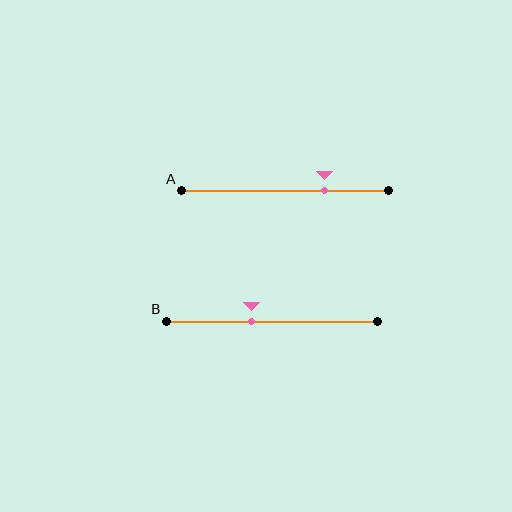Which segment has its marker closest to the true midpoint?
Segment B has its marker closest to the true midpoint.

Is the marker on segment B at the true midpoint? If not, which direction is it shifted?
No, the marker on segment B is shifted to the left by about 9% of the segment length.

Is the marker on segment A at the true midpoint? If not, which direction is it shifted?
No, the marker on segment A is shifted to the right by about 19% of the segment length.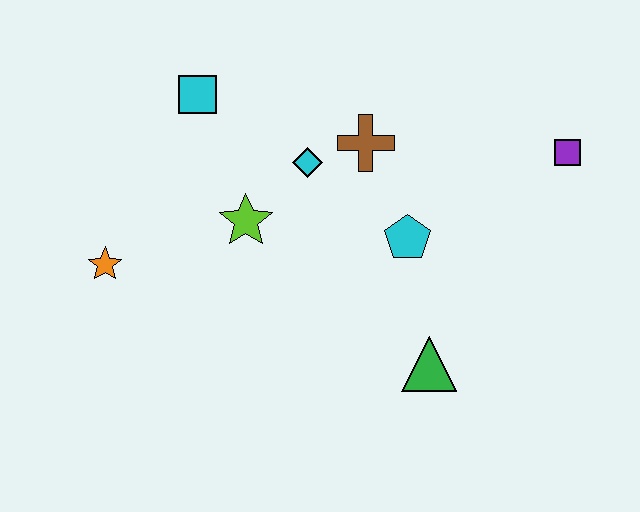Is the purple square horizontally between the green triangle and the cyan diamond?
No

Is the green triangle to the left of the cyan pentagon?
No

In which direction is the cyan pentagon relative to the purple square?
The cyan pentagon is to the left of the purple square.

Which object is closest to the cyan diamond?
The brown cross is closest to the cyan diamond.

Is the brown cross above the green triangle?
Yes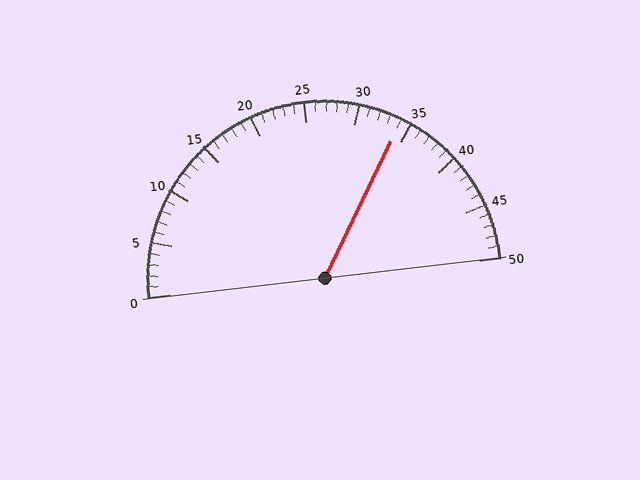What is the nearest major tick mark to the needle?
The nearest major tick mark is 35.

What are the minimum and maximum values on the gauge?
The gauge ranges from 0 to 50.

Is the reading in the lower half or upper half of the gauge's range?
The reading is in the upper half of the range (0 to 50).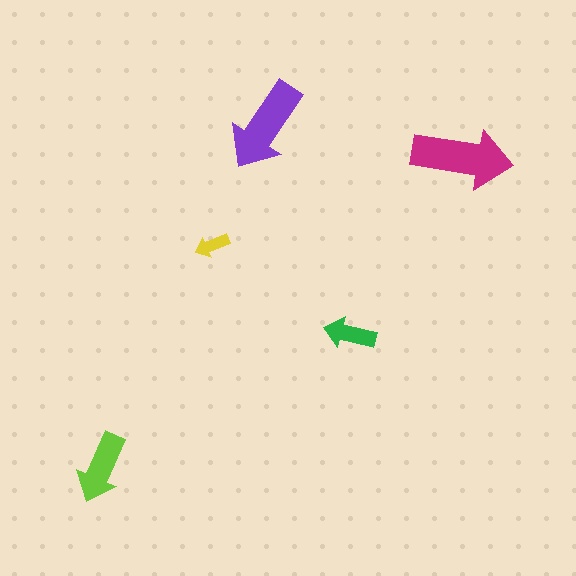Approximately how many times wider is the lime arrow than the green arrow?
About 1.5 times wider.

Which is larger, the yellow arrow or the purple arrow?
The purple one.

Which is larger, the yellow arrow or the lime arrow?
The lime one.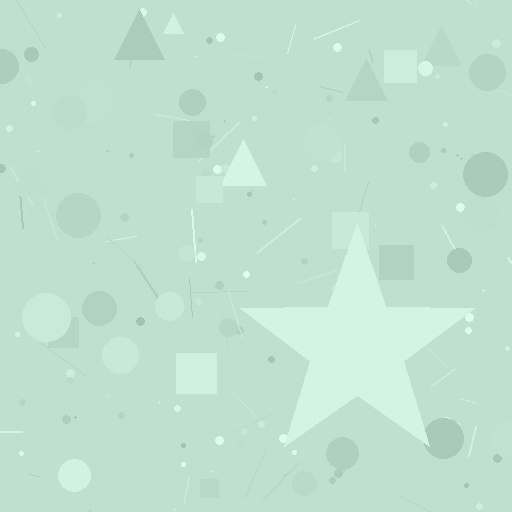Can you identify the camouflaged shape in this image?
The camouflaged shape is a star.